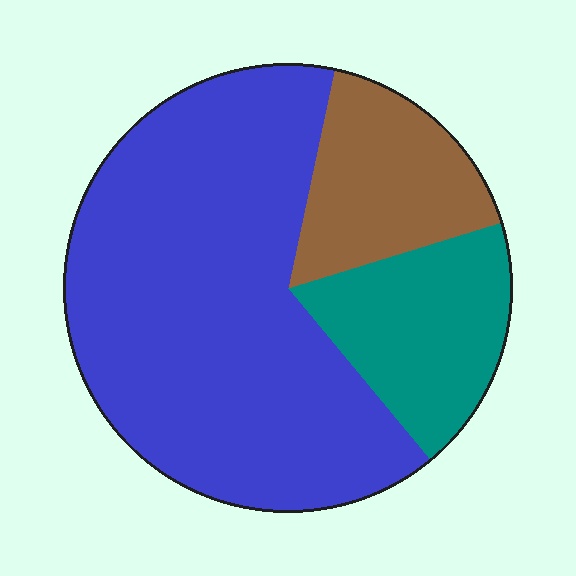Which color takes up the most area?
Blue, at roughly 65%.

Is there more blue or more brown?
Blue.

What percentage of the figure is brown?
Brown takes up about one sixth (1/6) of the figure.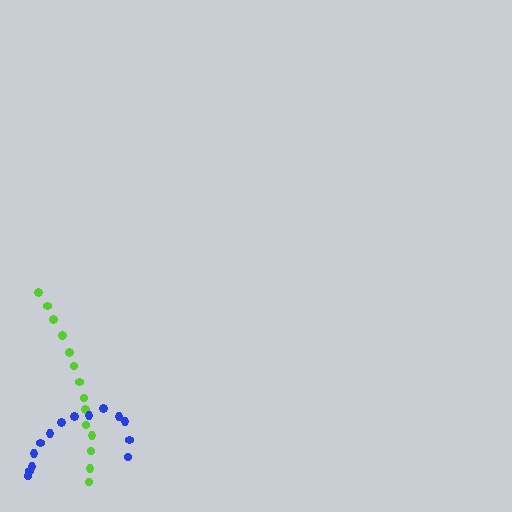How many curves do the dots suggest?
There are 2 distinct paths.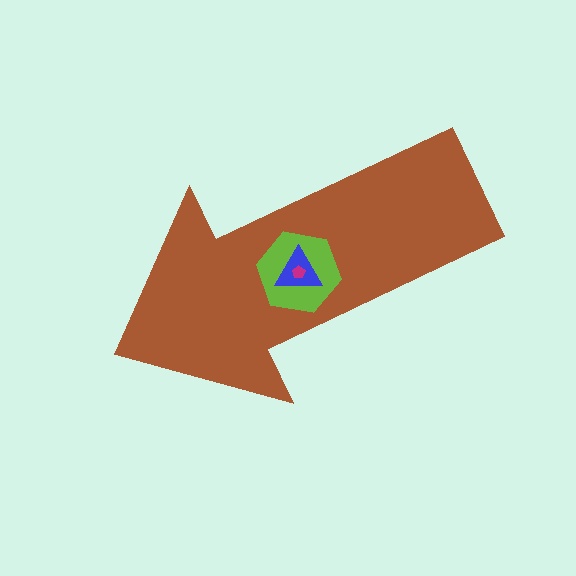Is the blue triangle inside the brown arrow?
Yes.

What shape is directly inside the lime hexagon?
The blue triangle.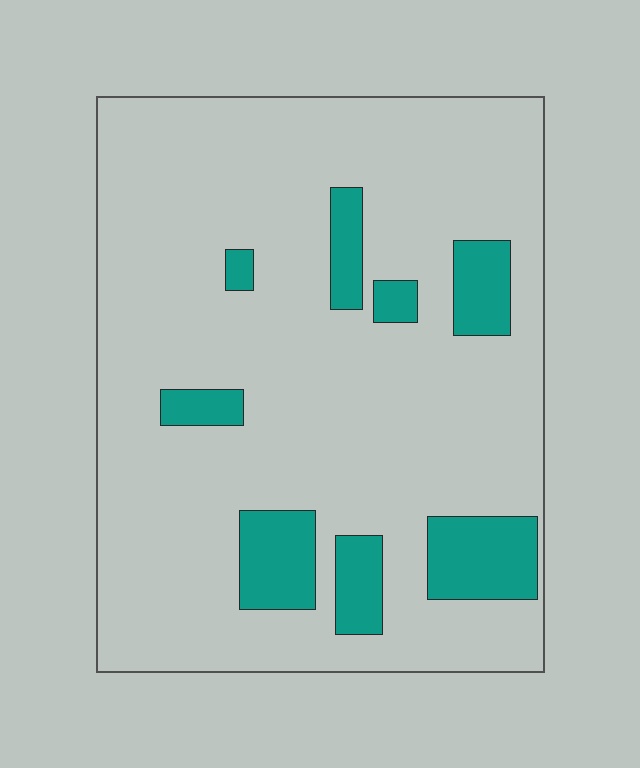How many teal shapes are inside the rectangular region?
8.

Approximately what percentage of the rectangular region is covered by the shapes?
Approximately 15%.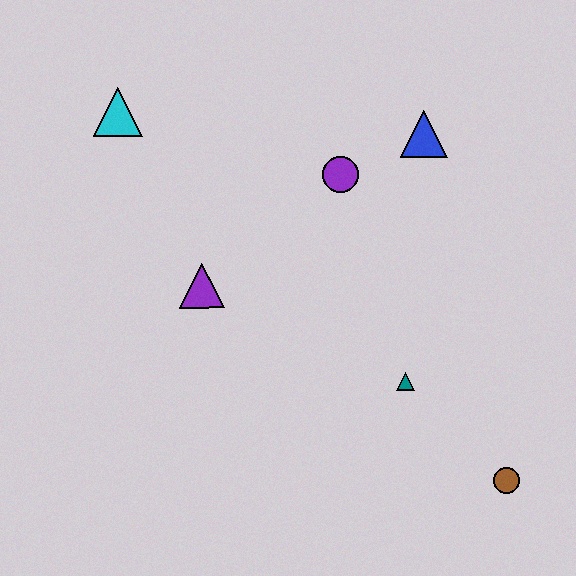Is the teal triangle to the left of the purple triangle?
No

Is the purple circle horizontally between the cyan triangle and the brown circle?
Yes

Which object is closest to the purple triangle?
The purple circle is closest to the purple triangle.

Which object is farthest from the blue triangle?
The brown circle is farthest from the blue triangle.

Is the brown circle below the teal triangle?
Yes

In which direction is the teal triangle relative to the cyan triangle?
The teal triangle is to the right of the cyan triangle.